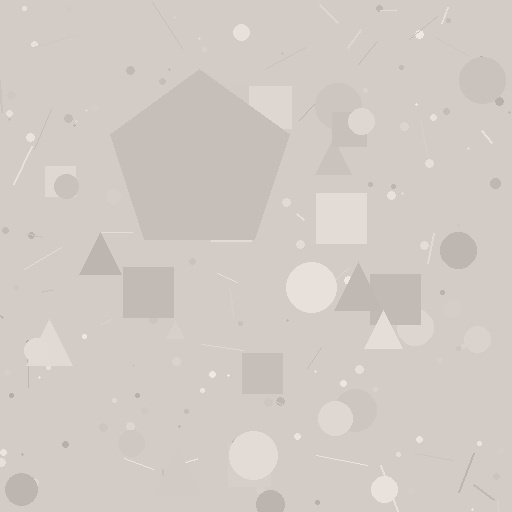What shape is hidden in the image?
A pentagon is hidden in the image.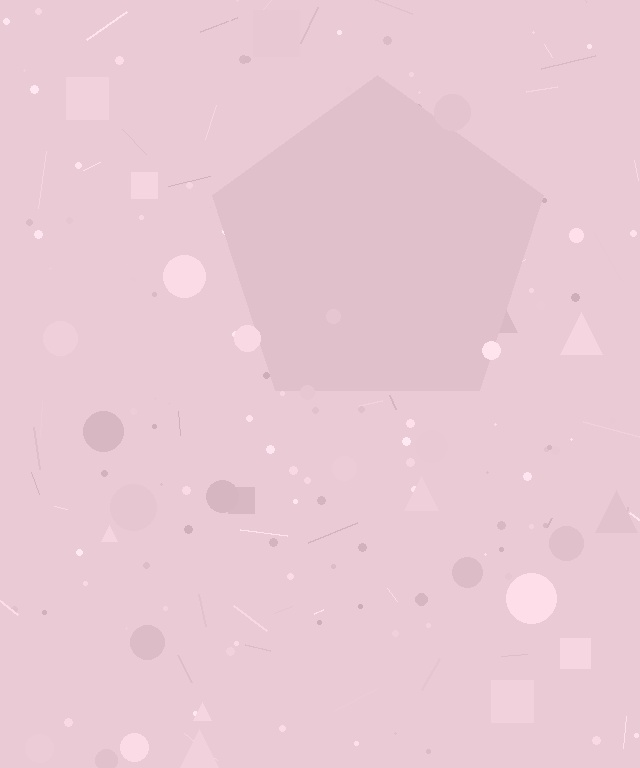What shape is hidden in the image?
A pentagon is hidden in the image.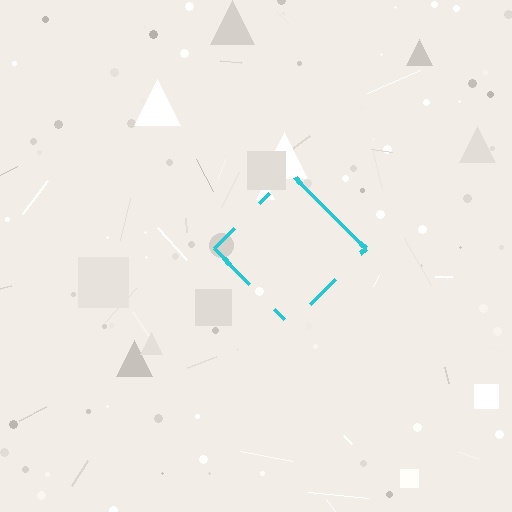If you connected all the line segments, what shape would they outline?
They would outline a diamond.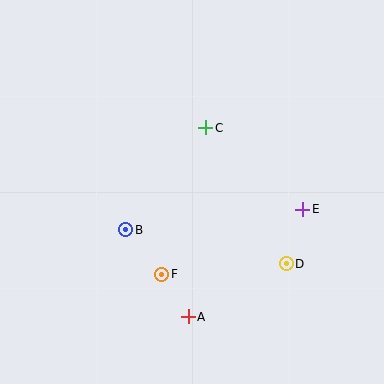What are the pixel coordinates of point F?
Point F is at (162, 274).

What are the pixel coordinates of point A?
Point A is at (188, 317).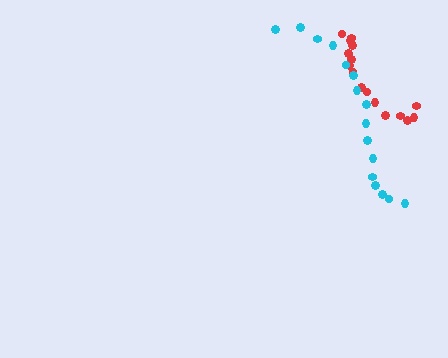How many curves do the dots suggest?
There are 2 distinct paths.